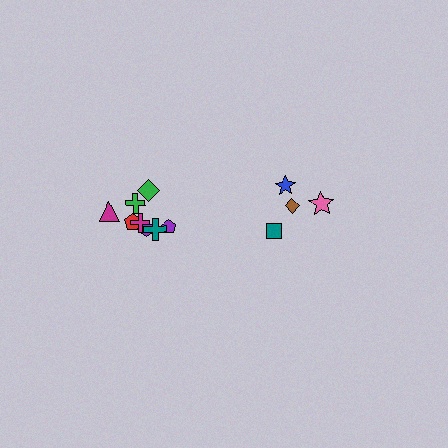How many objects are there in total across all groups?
There are 12 objects.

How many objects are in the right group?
There are 4 objects.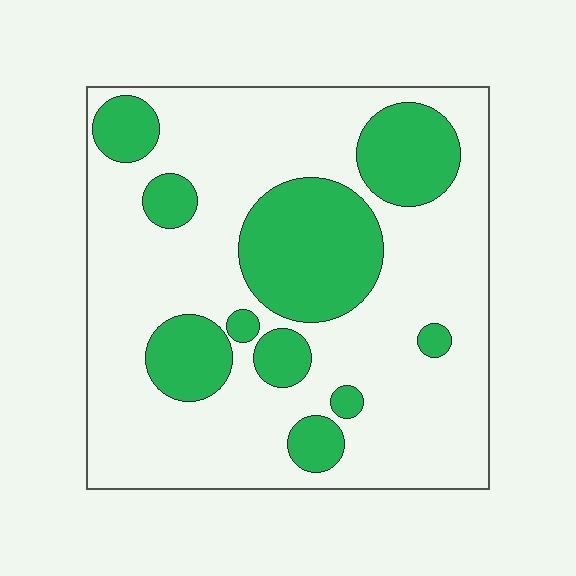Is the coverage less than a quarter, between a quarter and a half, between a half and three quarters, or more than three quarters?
Between a quarter and a half.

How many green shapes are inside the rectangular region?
10.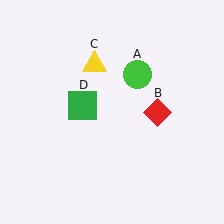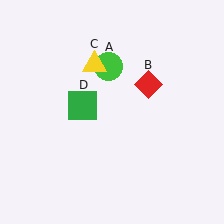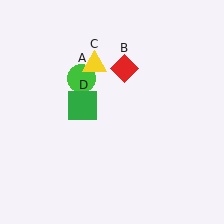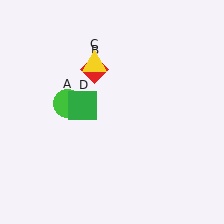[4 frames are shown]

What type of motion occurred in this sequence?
The green circle (object A), red diamond (object B) rotated counterclockwise around the center of the scene.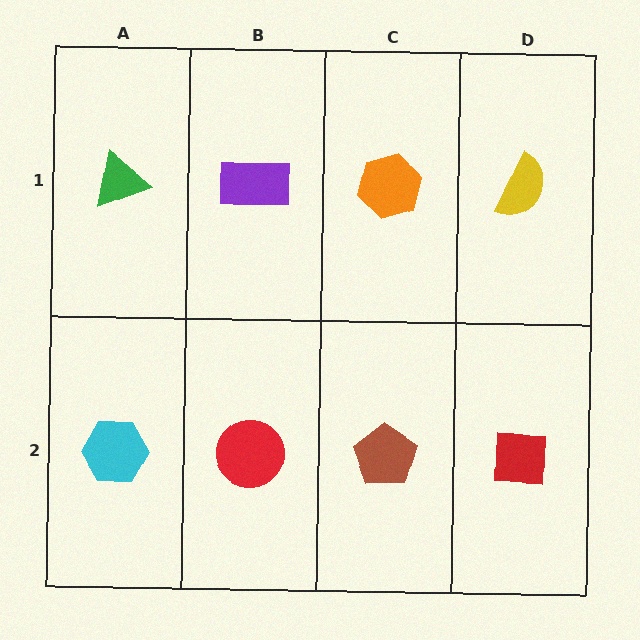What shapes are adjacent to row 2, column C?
An orange hexagon (row 1, column C), a red circle (row 2, column B), a red square (row 2, column D).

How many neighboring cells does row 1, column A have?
2.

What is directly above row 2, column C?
An orange hexagon.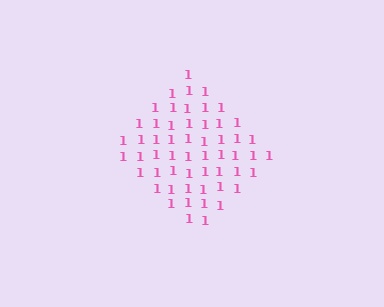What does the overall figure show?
The overall figure shows a diamond.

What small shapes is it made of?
It is made of small digit 1's.